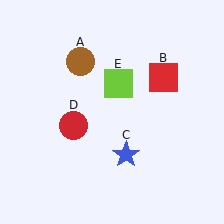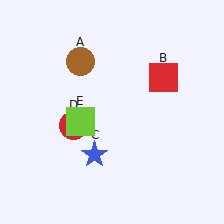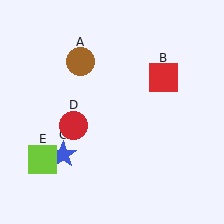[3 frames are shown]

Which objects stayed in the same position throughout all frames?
Brown circle (object A) and red square (object B) and red circle (object D) remained stationary.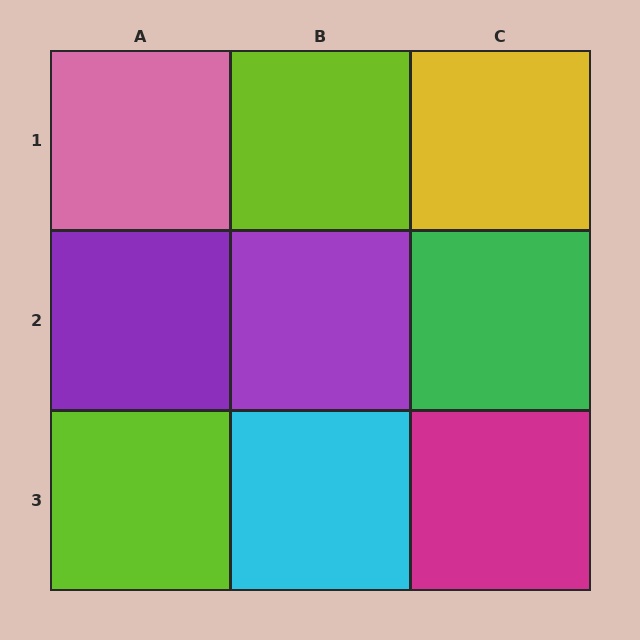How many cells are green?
1 cell is green.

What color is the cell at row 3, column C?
Magenta.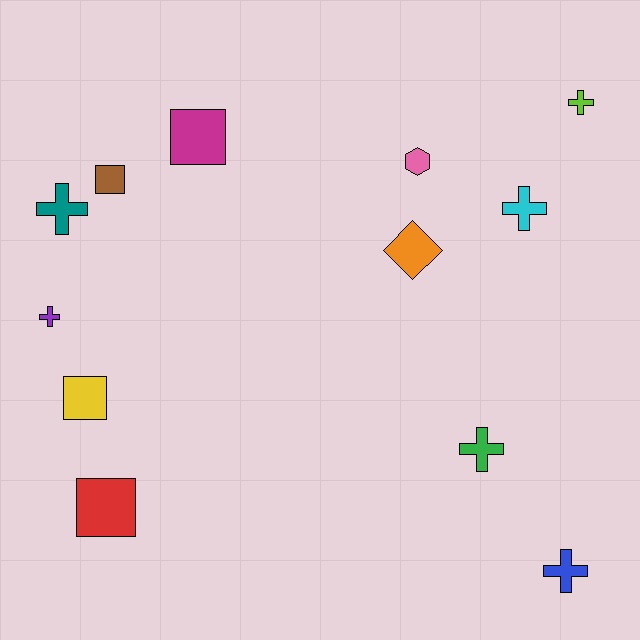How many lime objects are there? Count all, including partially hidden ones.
There is 1 lime object.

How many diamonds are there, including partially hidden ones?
There is 1 diamond.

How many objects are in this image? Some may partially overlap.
There are 12 objects.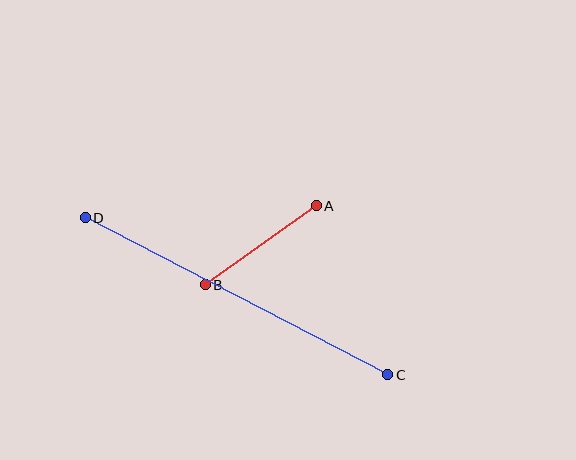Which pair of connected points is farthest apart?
Points C and D are farthest apart.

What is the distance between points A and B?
The distance is approximately 136 pixels.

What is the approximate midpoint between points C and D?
The midpoint is at approximately (236, 296) pixels.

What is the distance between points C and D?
The distance is approximately 341 pixels.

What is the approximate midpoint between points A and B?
The midpoint is at approximately (261, 245) pixels.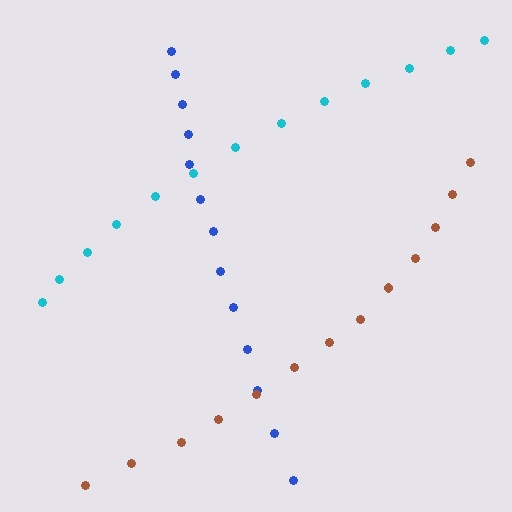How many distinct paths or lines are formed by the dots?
There are 3 distinct paths.